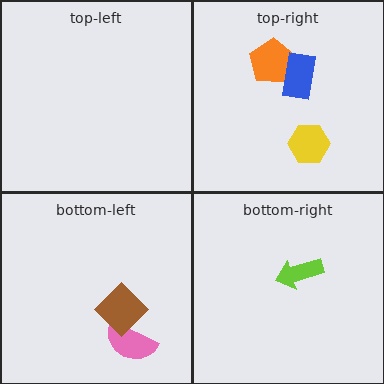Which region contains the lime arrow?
The bottom-right region.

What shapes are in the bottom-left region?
The pink semicircle, the brown diamond.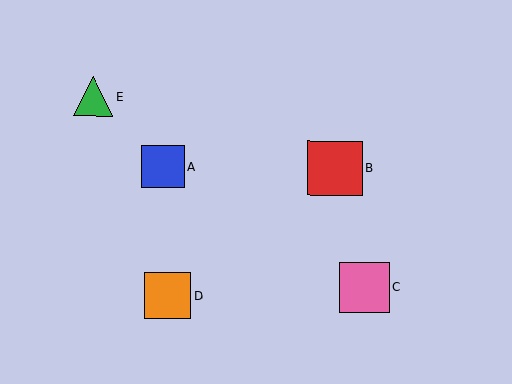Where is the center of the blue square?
The center of the blue square is at (163, 167).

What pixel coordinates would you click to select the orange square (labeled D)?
Click at (168, 296) to select the orange square D.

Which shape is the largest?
The red square (labeled B) is the largest.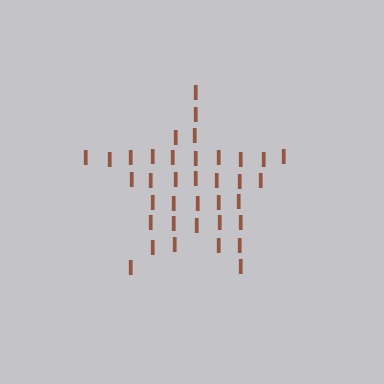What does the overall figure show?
The overall figure shows a star.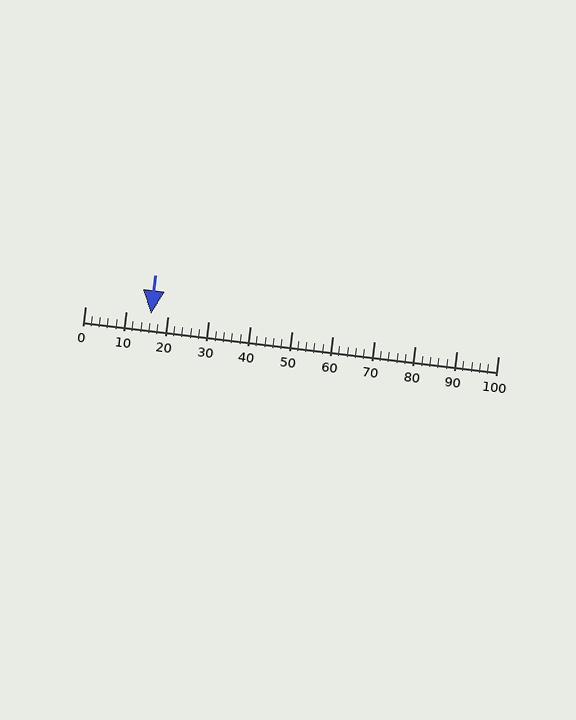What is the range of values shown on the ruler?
The ruler shows values from 0 to 100.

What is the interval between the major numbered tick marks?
The major tick marks are spaced 10 units apart.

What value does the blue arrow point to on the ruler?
The blue arrow points to approximately 16.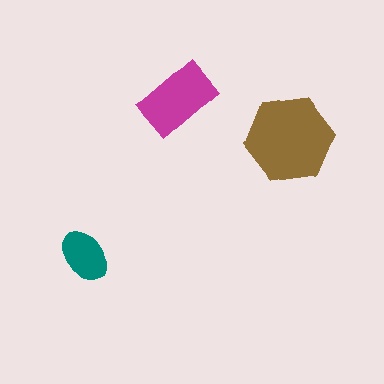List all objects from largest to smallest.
The brown hexagon, the magenta rectangle, the teal ellipse.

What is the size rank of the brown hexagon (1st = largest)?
1st.